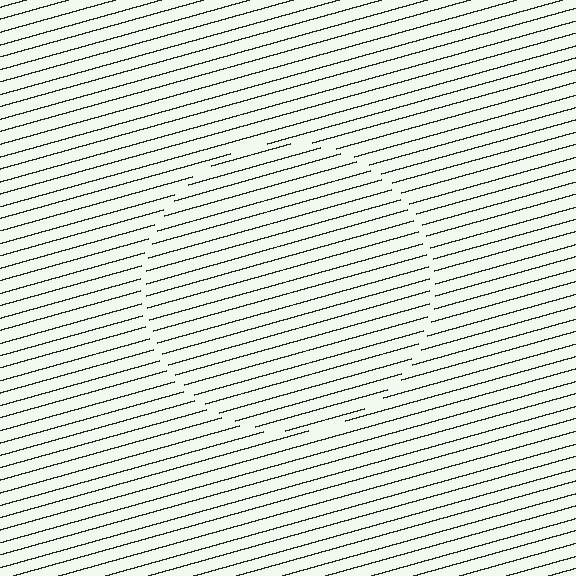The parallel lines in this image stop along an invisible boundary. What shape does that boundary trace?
An illusory circle. The interior of the shape contains the same grating, shifted by half a period — the contour is defined by the phase discontinuity where line-ends from the inner and outer gratings abut.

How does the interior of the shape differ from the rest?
The interior of the shape contains the same grating, shifted by half a period — the contour is defined by the phase discontinuity where line-ends from the inner and outer gratings abut.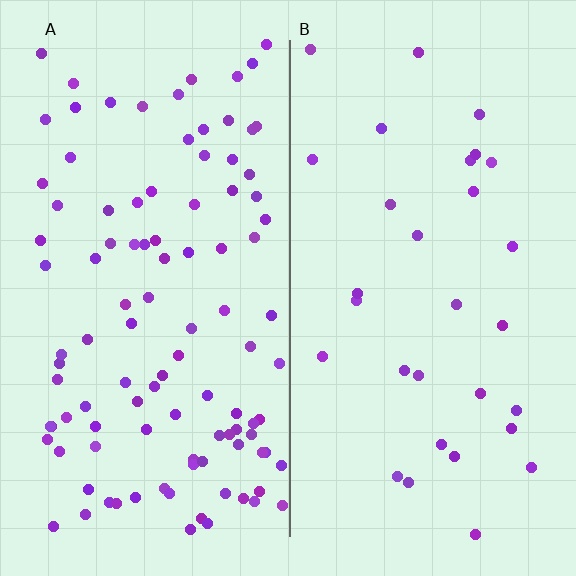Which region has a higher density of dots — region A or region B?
A (the left).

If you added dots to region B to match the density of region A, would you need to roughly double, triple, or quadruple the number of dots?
Approximately triple.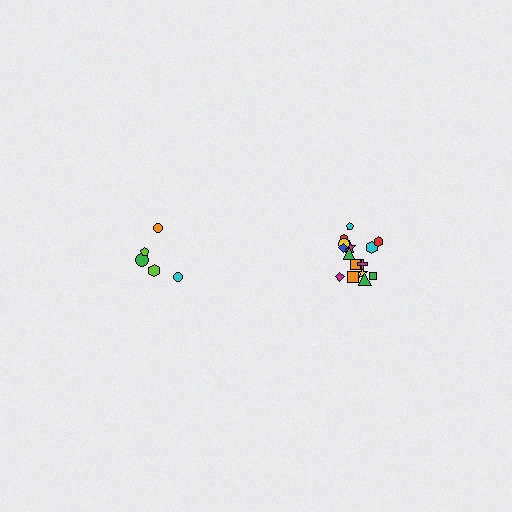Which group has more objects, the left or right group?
The right group.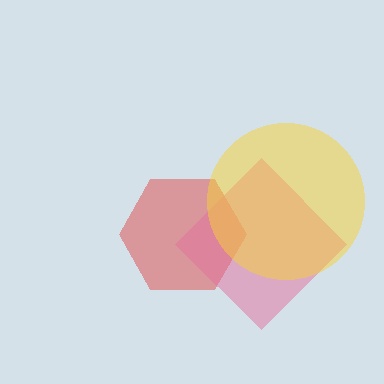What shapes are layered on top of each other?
The layered shapes are: a red hexagon, a pink diamond, a yellow circle.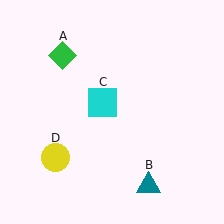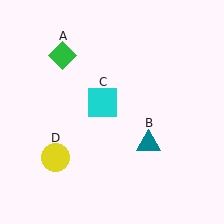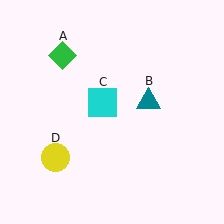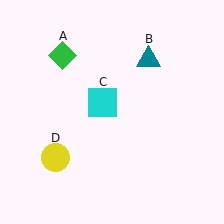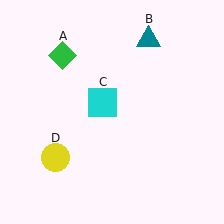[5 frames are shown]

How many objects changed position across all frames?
1 object changed position: teal triangle (object B).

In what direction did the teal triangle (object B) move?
The teal triangle (object B) moved up.